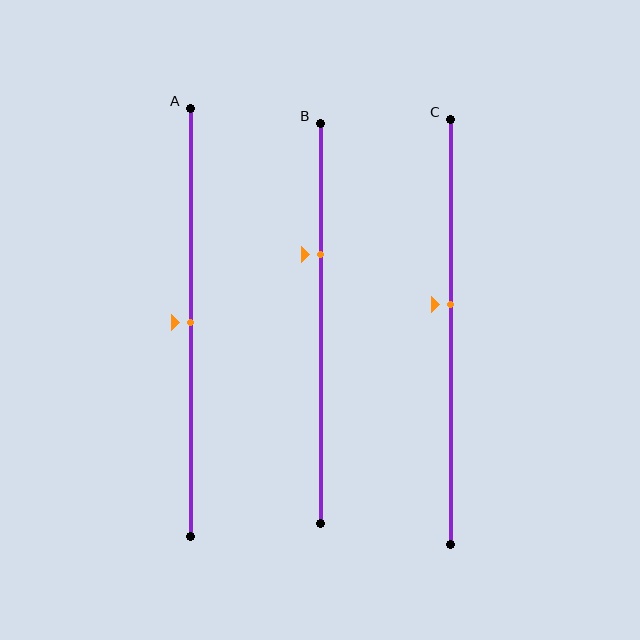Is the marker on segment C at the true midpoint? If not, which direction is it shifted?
No, the marker on segment C is shifted upward by about 6% of the segment length.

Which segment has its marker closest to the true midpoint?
Segment A has its marker closest to the true midpoint.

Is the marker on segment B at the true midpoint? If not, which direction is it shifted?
No, the marker on segment B is shifted upward by about 17% of the segment length.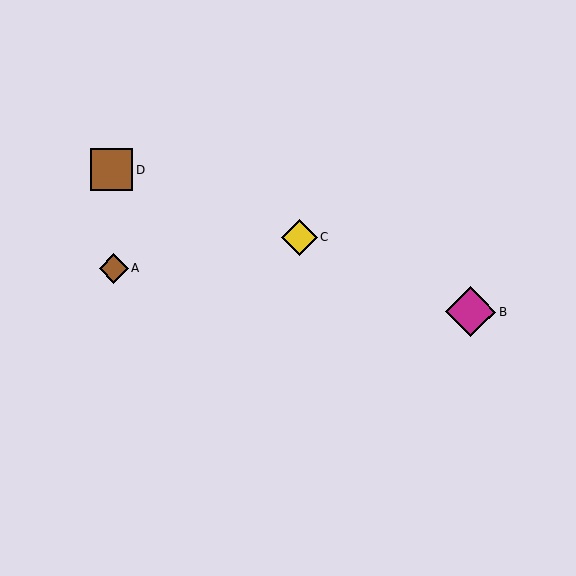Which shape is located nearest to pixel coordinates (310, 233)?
The yellow diamond (labeled C) at (300, 237) is nearest to that location.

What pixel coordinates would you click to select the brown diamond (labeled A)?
Click at (114, 268) to select the brown diamond A.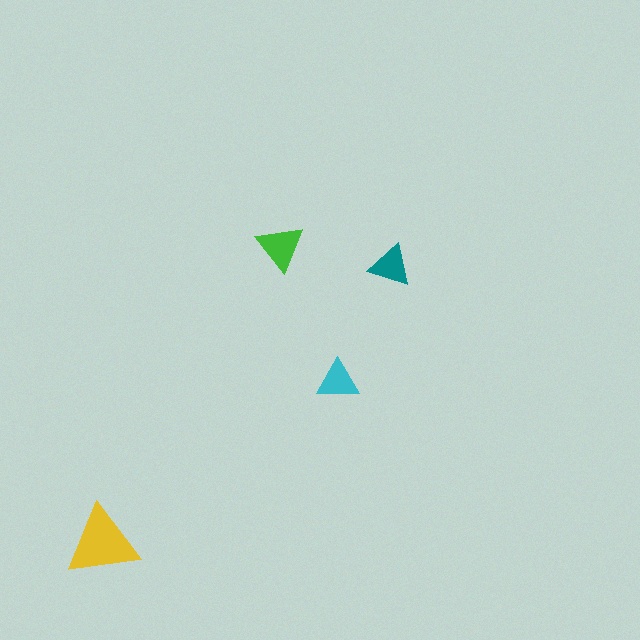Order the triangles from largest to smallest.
the yellow one, the green one, the teal one, the cyan one.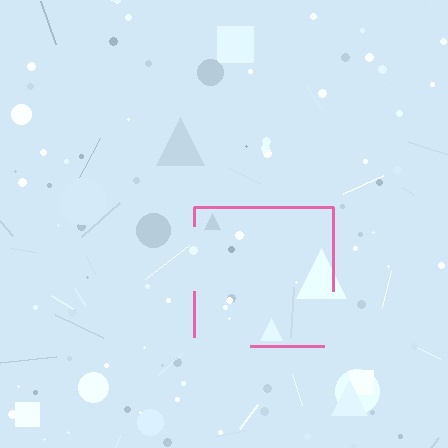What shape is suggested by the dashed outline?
The dashed outline suggests a square.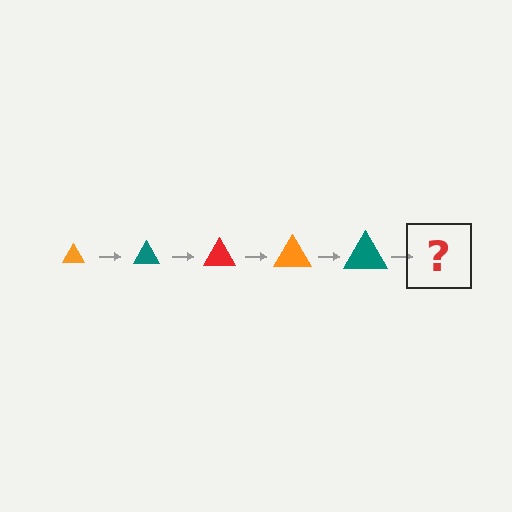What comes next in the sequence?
The next element should be a red triangle, larger than the previous one.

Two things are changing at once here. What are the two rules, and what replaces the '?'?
The two rules are that the triangle grows larger each step and the color cycles through orange, teal, and red. The '?' should be a red triangle, larger than the previous one.